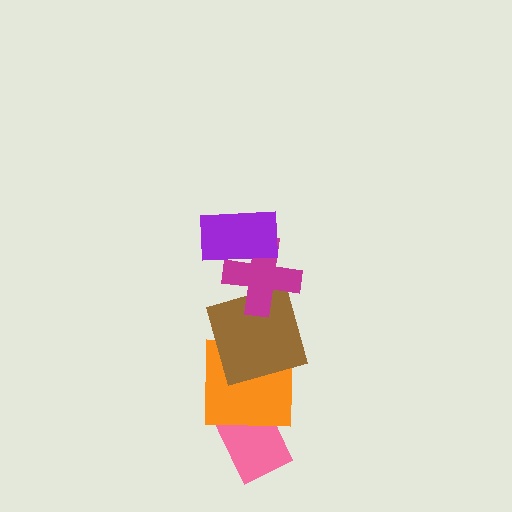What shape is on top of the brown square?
The magenta cross is on top of the brown square.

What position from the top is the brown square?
The brown square is 3rd from the top.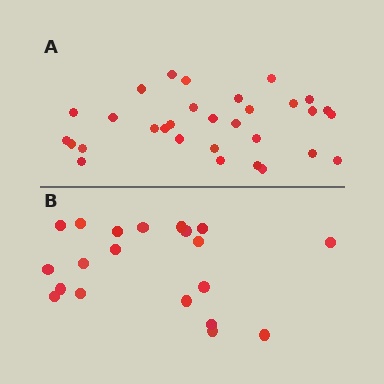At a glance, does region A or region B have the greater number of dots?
Region A (the top region) has more dots.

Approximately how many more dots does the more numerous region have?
Region A has roughly 12 or so more dots than region B.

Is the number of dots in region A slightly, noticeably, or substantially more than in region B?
Region A has substantially more. The ratio is roughly 1.6 to 1.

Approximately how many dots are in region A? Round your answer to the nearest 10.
About 30 dots. (The exact count is 31, which rounds to 30.)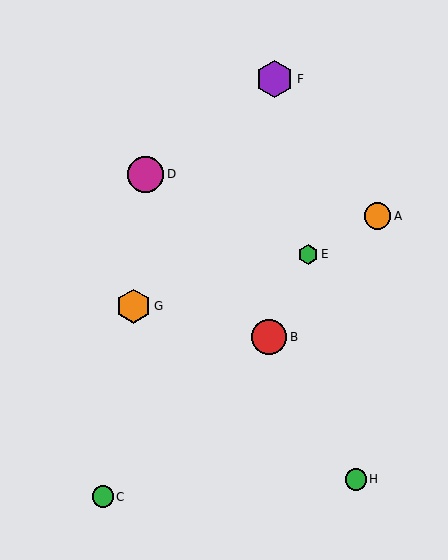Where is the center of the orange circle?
The center of the orange circle is at (377, 216).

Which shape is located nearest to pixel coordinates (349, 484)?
The green circle (labeled H) at (356, 479) is nearest to that location.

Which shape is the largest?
The purple hexagon (labeled F) is the largest.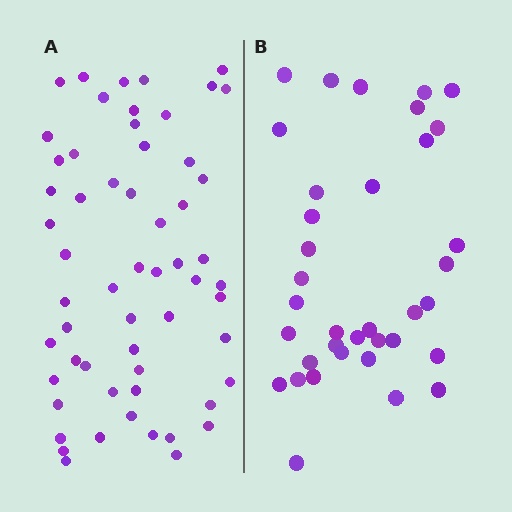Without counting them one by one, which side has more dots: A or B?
Region A (the left region) has more dots.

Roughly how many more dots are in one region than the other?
Region A has approximately 20 more dots than region B.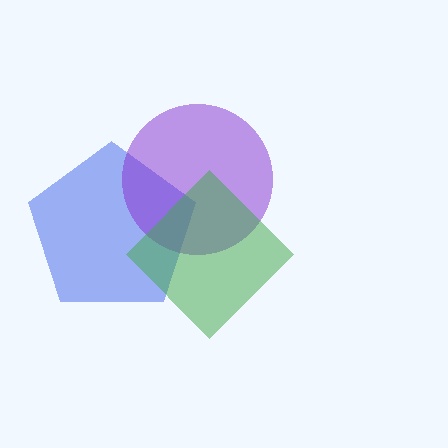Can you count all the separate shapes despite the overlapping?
Yes, there are 3 separate shapes.